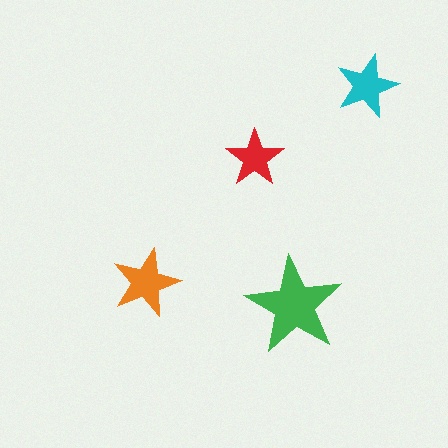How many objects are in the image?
There are 4 objects in the image.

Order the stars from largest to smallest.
the green one, the orange one, the cyan one, the red one.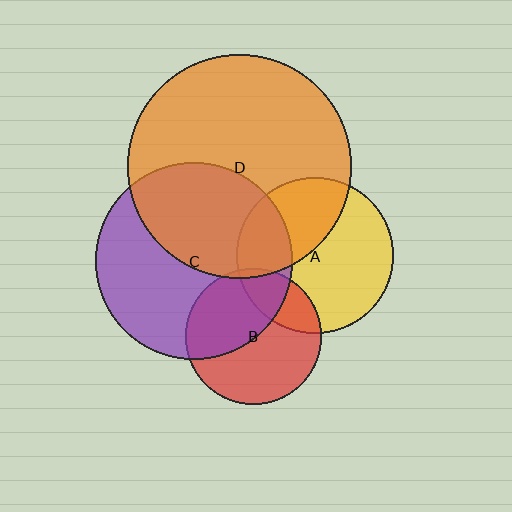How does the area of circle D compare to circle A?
Approximately 2.1 times.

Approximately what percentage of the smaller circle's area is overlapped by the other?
Approximately 5%.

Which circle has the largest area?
Circle D (orange).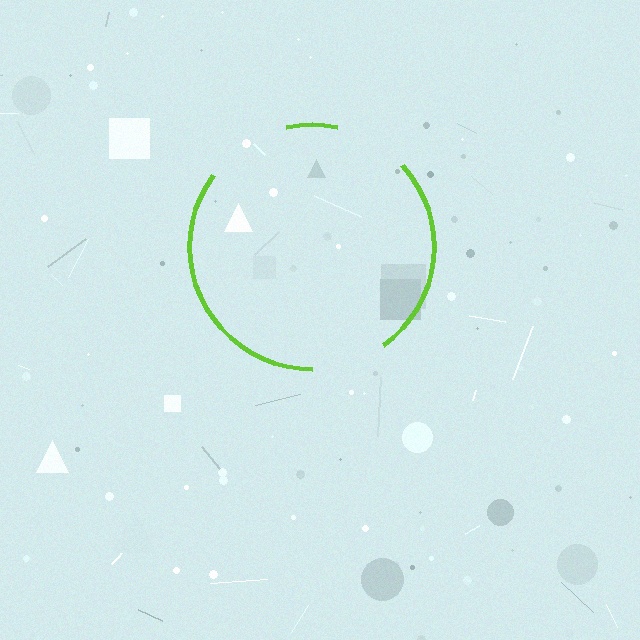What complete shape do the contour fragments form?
The contour fragments form a circle.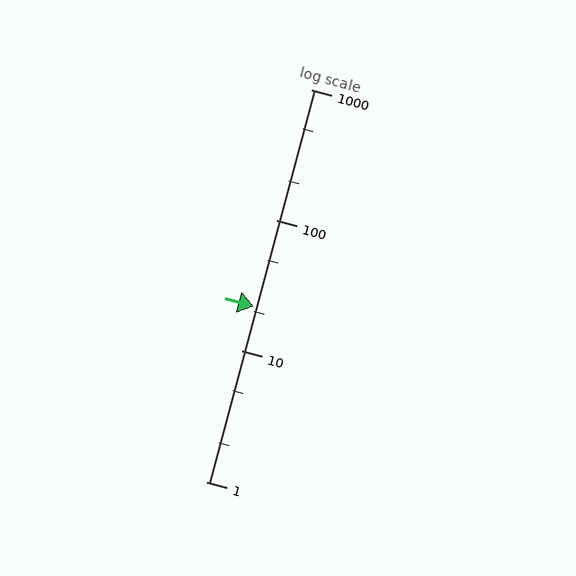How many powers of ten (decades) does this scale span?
The scale spans 3 decades, from 1 to 1000.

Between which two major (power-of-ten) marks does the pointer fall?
The pointer is between 10 and 100.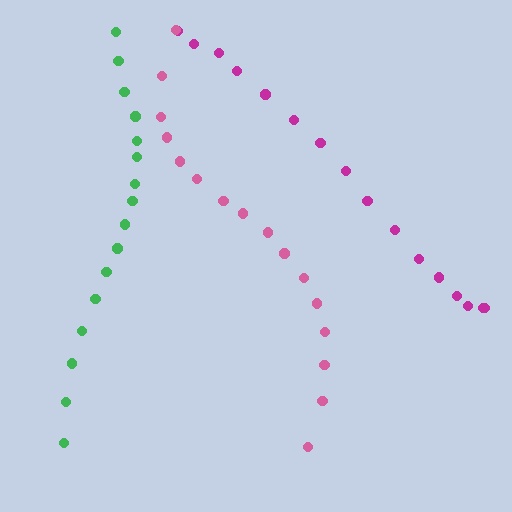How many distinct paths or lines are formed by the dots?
There are 3 distinct paths.